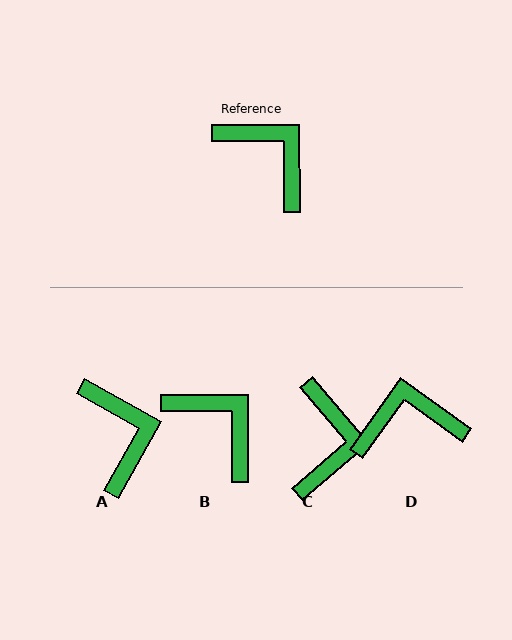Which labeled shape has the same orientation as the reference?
B.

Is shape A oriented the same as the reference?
No, it is off by about 29 degrees.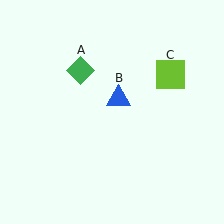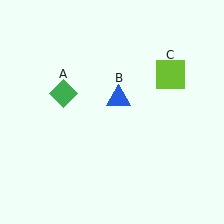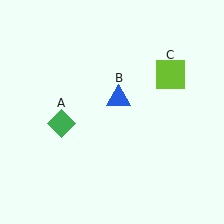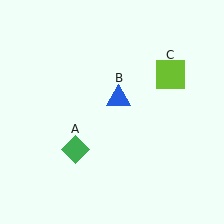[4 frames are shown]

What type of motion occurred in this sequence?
The green diamond (object A) rotated counterclockwise around the center of the scene.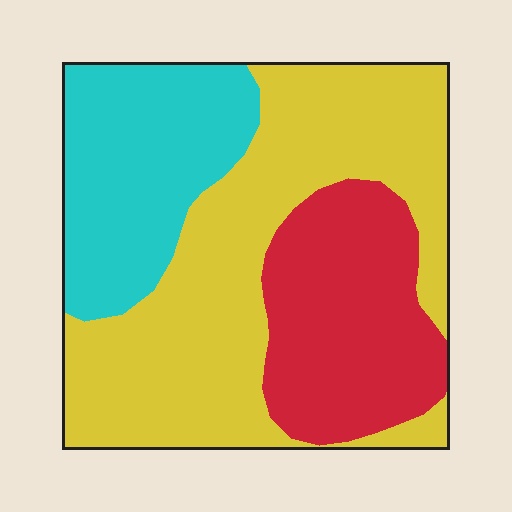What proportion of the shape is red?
Red takes up between a quarter and a half of the shape.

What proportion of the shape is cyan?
Cyan covers around 25% of the shape.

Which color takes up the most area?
Yellow, at roughly 50%.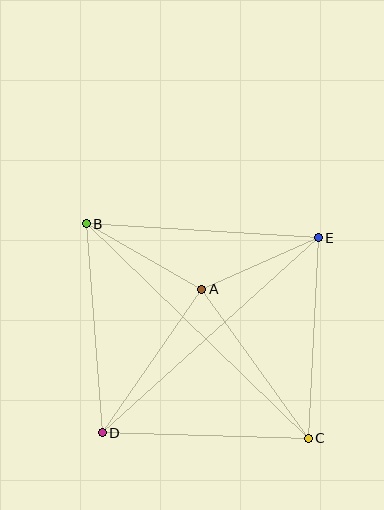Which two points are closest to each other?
Points A and E are closest to each other.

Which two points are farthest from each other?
Points B and C are farthest from each other.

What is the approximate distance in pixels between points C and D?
The distance between C and D is approximately 206 pixels.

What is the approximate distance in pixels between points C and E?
The distance between C and E is approximately 201 pixels.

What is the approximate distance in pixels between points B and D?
The distance between B and D is approximately 210 pixels.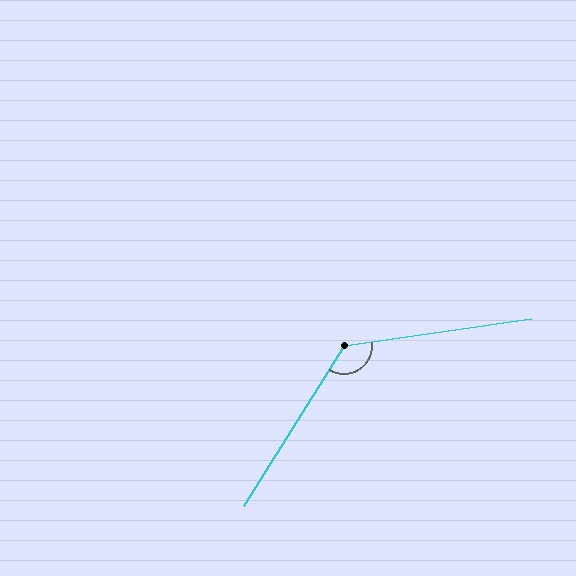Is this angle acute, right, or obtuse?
It is obtuse.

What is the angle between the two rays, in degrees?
Approximately 130 degrees.